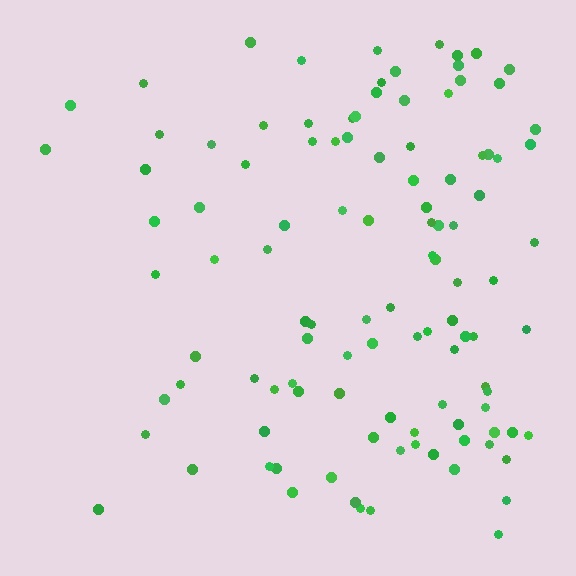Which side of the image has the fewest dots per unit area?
The left.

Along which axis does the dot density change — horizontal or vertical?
Horizontal.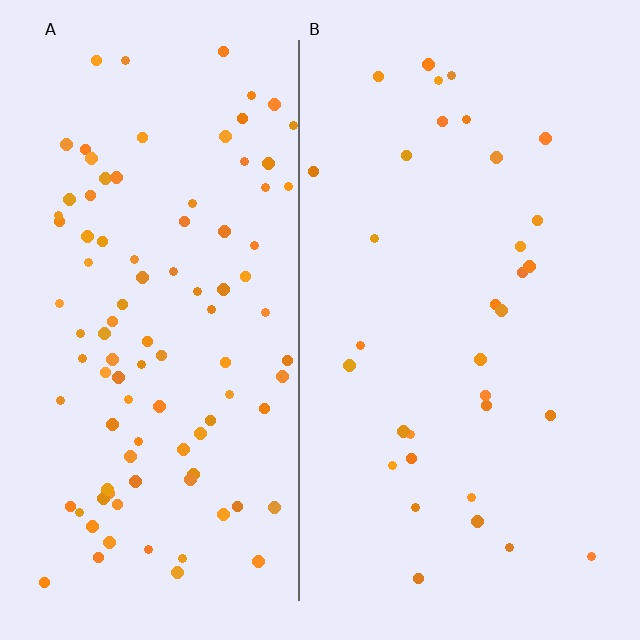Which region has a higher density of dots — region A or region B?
A (the left).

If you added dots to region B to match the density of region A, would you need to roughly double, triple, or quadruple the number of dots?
Approximately triple.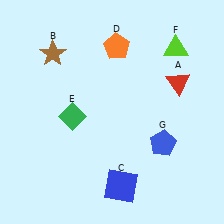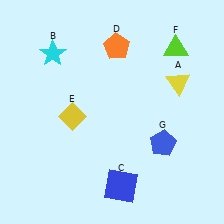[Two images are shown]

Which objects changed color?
A changed from red to yellow. B changed from brown to cyan. E changed from green to yellow.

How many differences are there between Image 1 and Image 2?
There are 3 differences between the two images.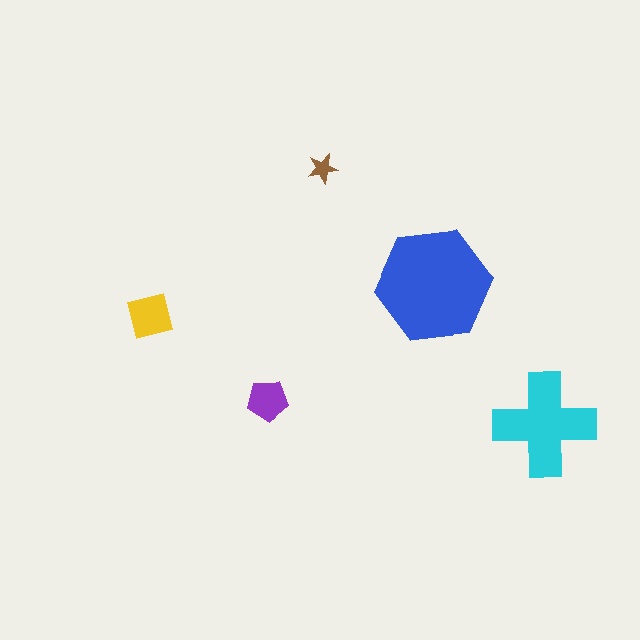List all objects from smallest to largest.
The brown star, the purple pentagon, the yellow square, the cyan cross, the blue hexagon.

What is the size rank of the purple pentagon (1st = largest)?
4th.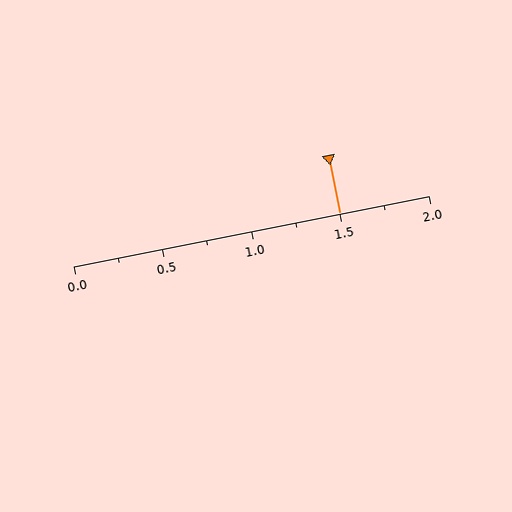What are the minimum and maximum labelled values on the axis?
The axis runs from 0.0 to 2.0.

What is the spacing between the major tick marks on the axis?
The major ticks are spaced 0.5 apart.